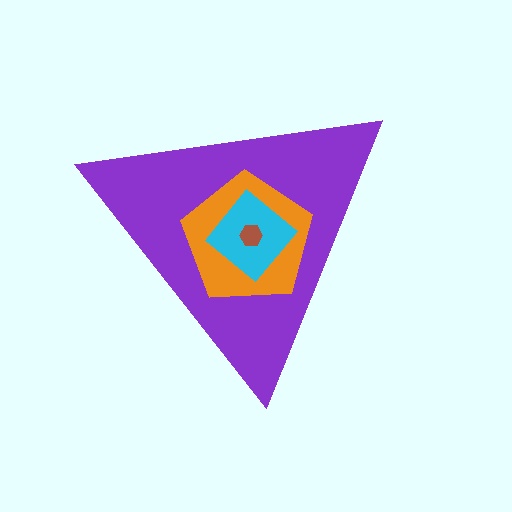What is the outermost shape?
The purple triangle.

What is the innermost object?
The brown hexagon.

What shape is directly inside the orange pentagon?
The cyan diamond.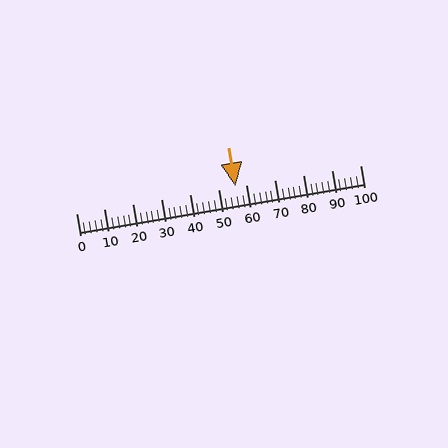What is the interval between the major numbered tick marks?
The major tick marks are spaced 10 units apart.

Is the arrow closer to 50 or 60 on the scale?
The arrow is closer to 60.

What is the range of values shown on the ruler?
The ruler shows values from 0 to 100.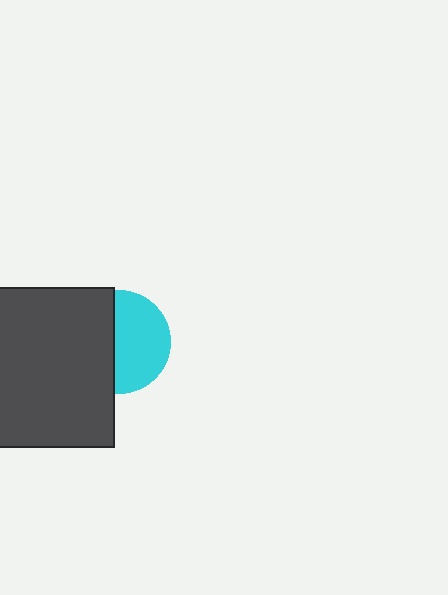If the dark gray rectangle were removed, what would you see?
You would see the complete cyan circle.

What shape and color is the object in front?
The object in front is a dark gray rectangle.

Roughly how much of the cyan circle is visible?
About half of it is visible (roughly 54%).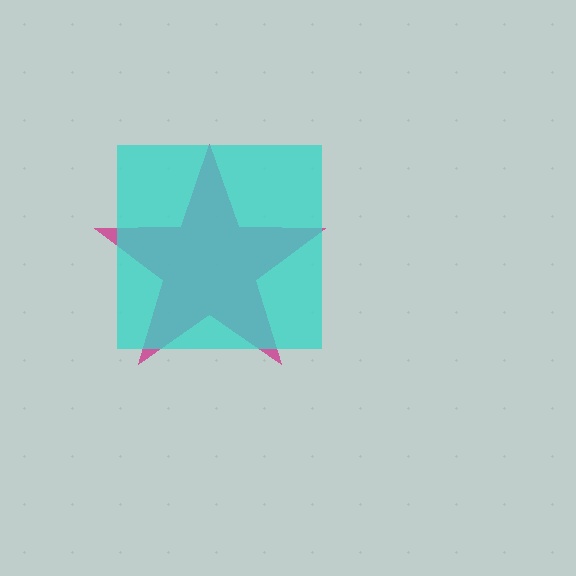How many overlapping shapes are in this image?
There are 2 overlapping shapes in the image.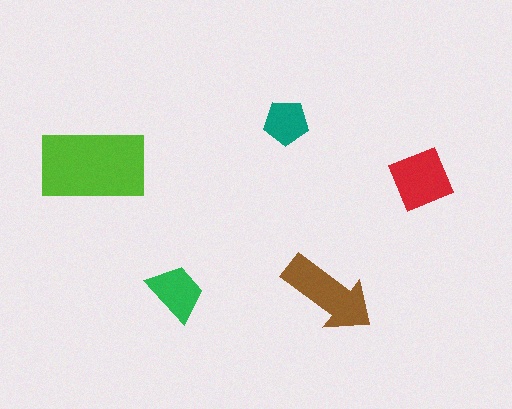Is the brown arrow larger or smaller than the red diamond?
Larger.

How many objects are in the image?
There are 5 objects in the image.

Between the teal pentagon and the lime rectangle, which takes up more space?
The lime rectangle.